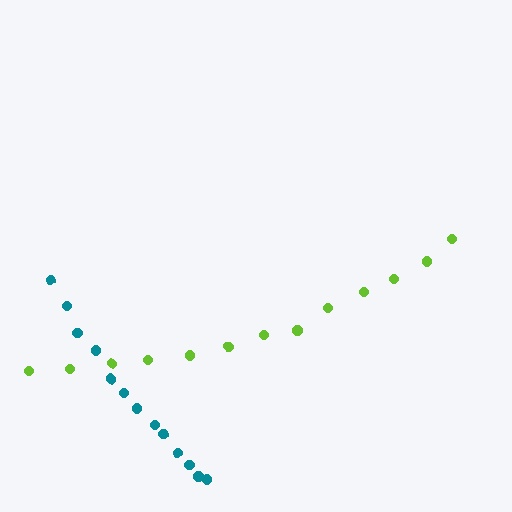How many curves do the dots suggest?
There are 2 distinct paths.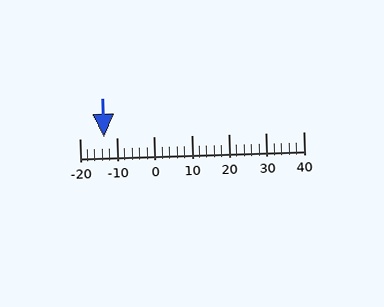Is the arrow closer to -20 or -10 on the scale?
The arrow is closer to -10.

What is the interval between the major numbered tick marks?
The major tick marks are spaced 10 units apart.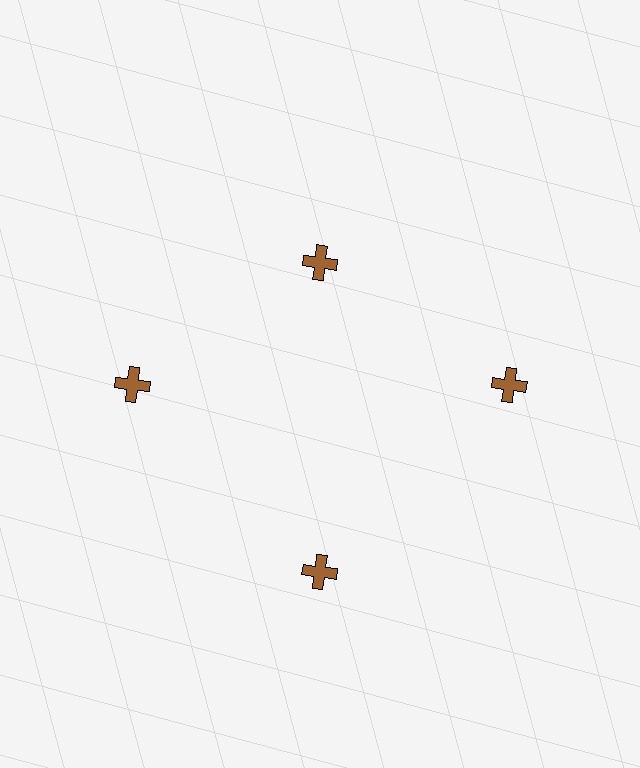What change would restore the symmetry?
The symmetry would be restored by moving it outward, back onto the ring so that all 4 crosses sit at equal angles and equal distance from the center.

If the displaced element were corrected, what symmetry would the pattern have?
It would have 4-fold rotational symmetry — the pattern would map onto itself every 90 degrees.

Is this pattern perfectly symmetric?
No. The 4 brown crosses are arranged in a ring, but one element near the 12 o'clock position is pulled inward toward the center, breaking the 4-fold rotational symmetry.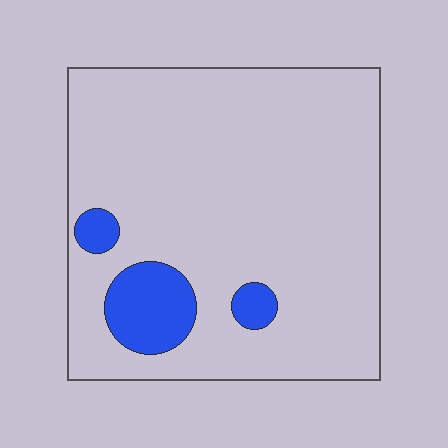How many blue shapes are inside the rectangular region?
3.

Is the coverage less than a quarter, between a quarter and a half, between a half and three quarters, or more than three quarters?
Less than a quarter.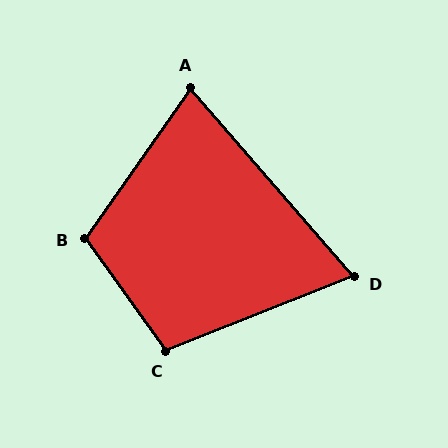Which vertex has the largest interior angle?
B, at approximately 109 degrees.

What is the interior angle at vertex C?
Approximately 104 degrees (obtuse).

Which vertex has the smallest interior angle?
D, at approximately 71 degrees.